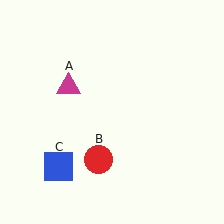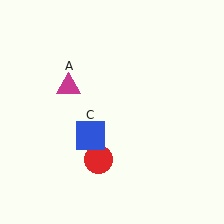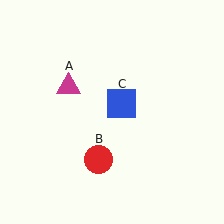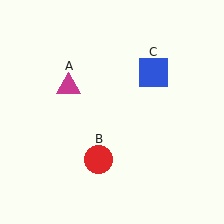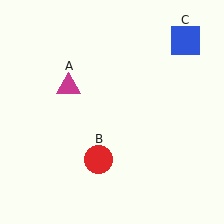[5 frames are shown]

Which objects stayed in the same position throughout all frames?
Magenta triangle (object A) and red circle (object B) remained stationary.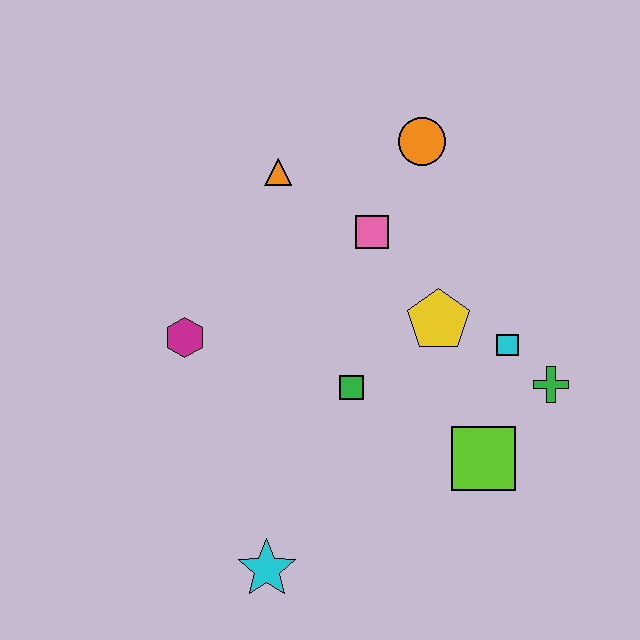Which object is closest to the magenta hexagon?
The green square is closest to the magenta hexagon.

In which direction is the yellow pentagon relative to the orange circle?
The yellow pentagon is below the orange circle.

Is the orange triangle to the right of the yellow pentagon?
No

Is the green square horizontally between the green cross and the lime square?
No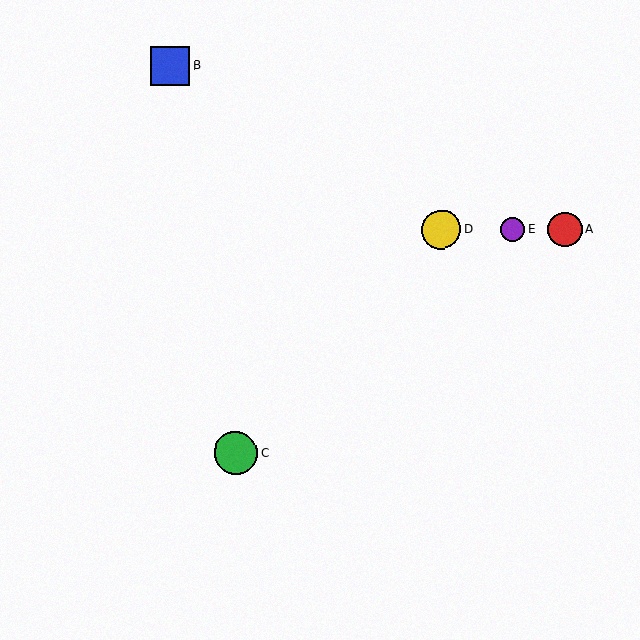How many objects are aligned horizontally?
3 objects (A, D, E) are aligned horizontally.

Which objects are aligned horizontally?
Objects A, D, E are aligned horizontally.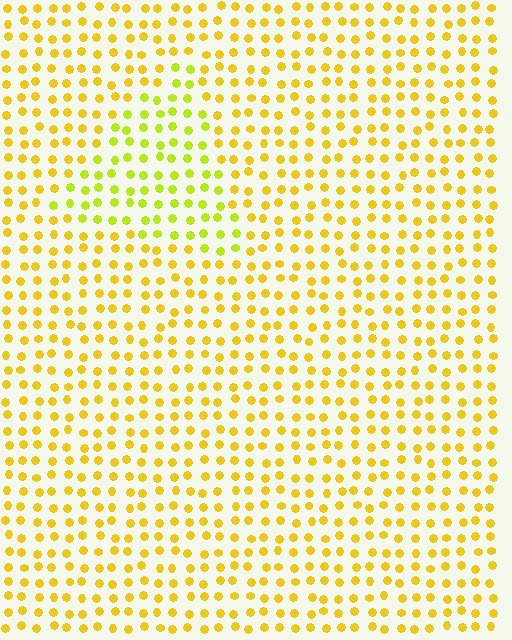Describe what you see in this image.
The image is filled with small yellow elements in a uniform arrangement. A triangle-shaped region is visible where the elements are tinted to a slightly different hue, forming a subtle color boundary.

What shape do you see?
I see a triangle.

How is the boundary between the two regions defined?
The boundary is defined purely by a slight shift in hue (about 26 degrees). Spacing, size, and orientation are identical on both sides.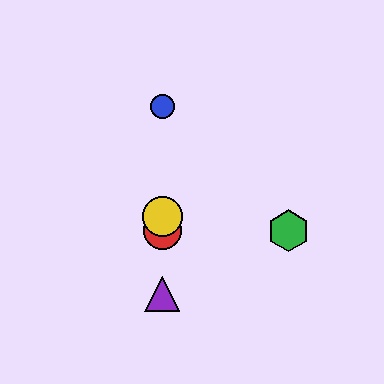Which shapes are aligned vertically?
The red circle, the blue circle, the yellow circle, the purple triangle are aligned vertically.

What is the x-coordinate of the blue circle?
The blue circle is at x≈162.